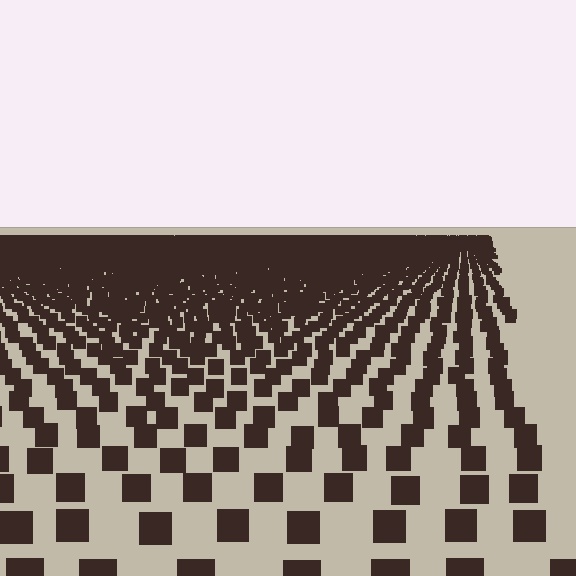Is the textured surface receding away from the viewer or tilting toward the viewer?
The surface is receding away from the viewer. Texture elements get smaller and denser toward the top.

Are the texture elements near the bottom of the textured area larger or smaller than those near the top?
Larger. Near the bottom, elements are closer to the viewer and appear at a bigger on-screen size.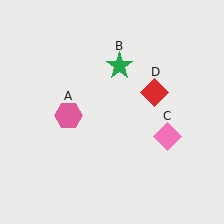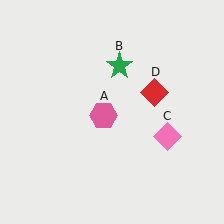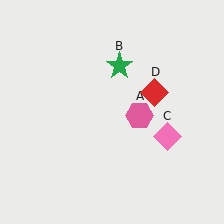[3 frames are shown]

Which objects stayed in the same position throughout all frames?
Green star (object B) and pink diamond (object C) and red diamond (object D) remained stationary.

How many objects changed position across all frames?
1 object changed position: pink hexagon (object A).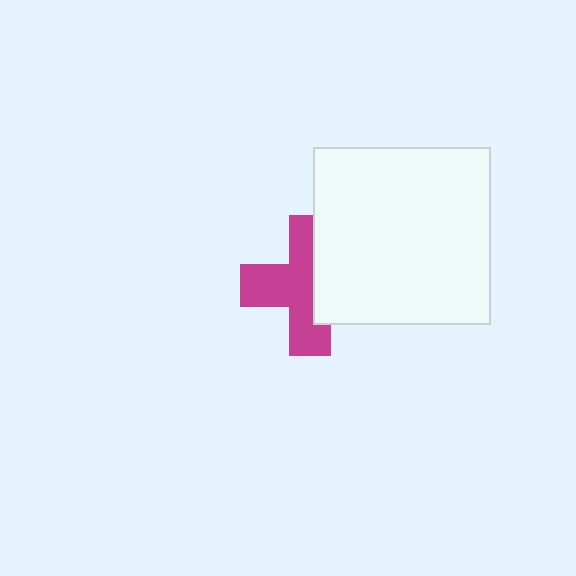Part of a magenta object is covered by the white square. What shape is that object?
It is a cross.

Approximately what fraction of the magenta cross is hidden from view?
Roughly 40% of the magenta cross is hidden behind the white square.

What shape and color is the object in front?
The object in front is a white square.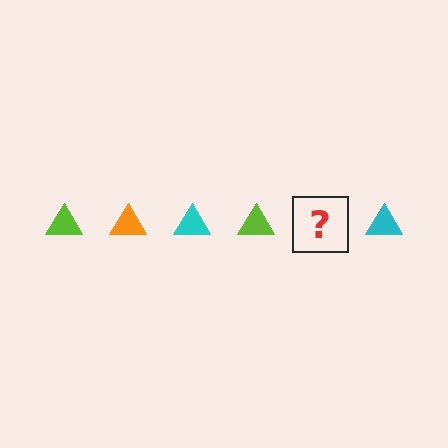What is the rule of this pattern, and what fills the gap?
The rule is that the pattern cycles through lime, orange, cyan triangles. The gap should be filled with an orange triangle.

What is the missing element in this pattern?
The missing element is an orange triangle.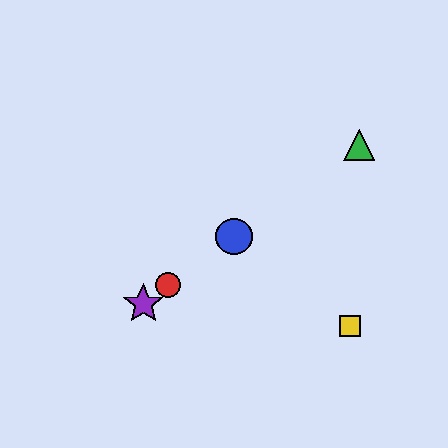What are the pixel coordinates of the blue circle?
The blue circle is at (234, 237).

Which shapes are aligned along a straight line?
The red circle, the blue circle, the green triangle, the purple star are aligned along a straight line.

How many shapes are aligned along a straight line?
4 shapes (the red circle, the blue circle, the green triangle, the purple star) are aligned along a straight line.